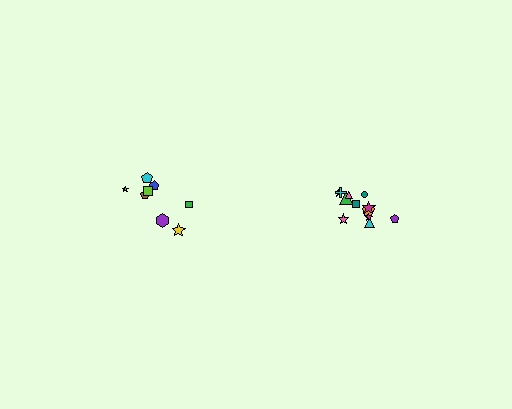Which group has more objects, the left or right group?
The right group.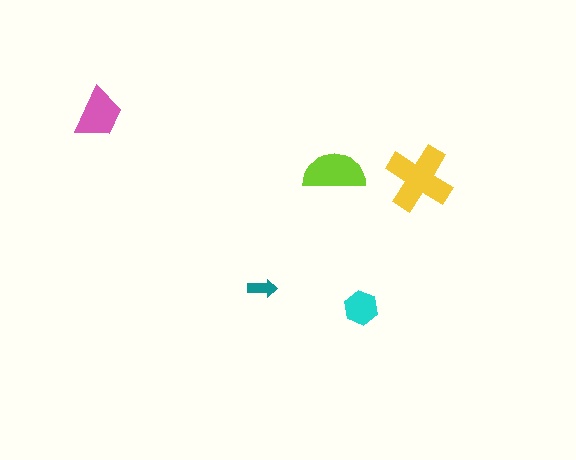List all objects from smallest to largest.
The teal arrow, the cyan hexagon, the pink trapezoid, the lime semicircle, the yellow cross.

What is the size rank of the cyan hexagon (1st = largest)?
4th.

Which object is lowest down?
The cyan hexagon is bottommost.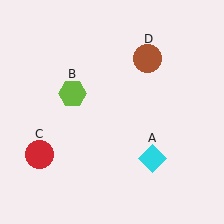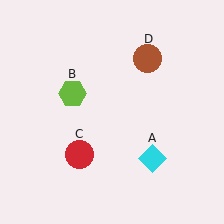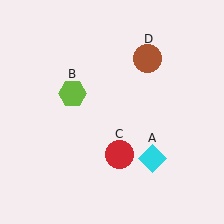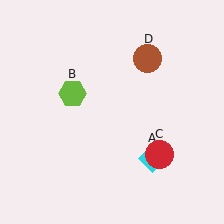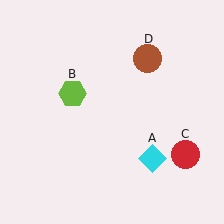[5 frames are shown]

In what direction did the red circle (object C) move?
The red circle (object C) moved right.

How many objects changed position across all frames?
1 object changed position: red circle (object C).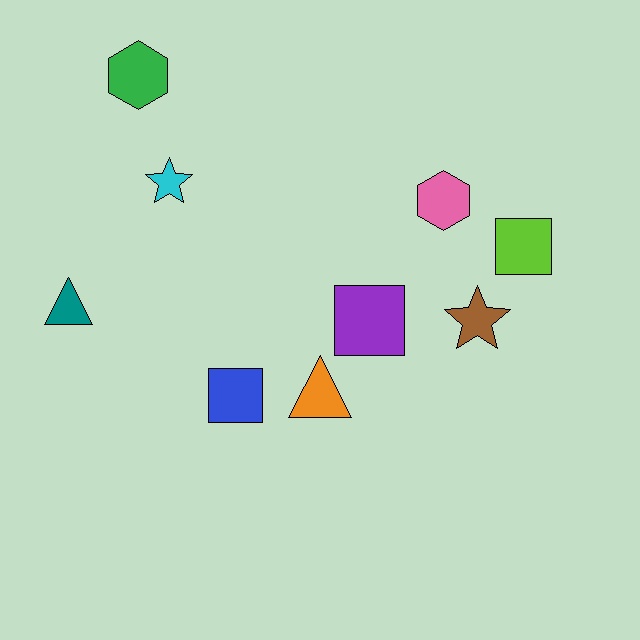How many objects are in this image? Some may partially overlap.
There are 9 objects.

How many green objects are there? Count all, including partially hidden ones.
There is 1 green object.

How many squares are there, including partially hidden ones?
There are 3 squares.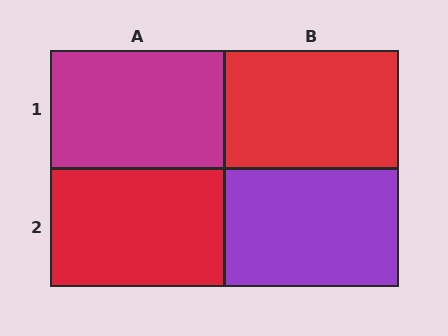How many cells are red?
2 cells are red.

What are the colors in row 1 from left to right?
Magenta, red.